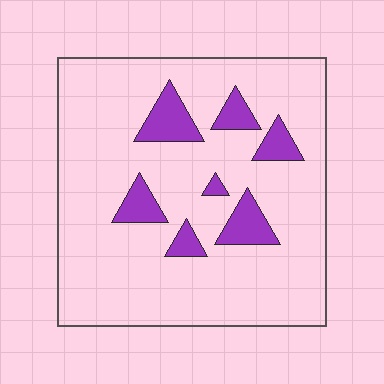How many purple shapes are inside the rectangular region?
7.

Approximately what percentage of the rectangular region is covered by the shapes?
Approximately 15%.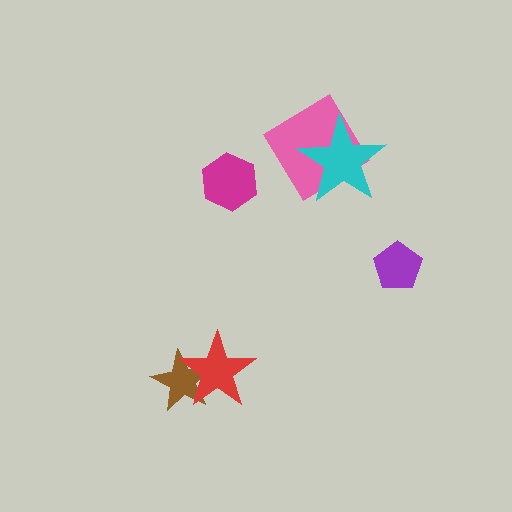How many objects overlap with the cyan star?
1 object overlaps with the cyan star.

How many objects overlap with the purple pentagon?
0 objects overlap with the purple pentagon.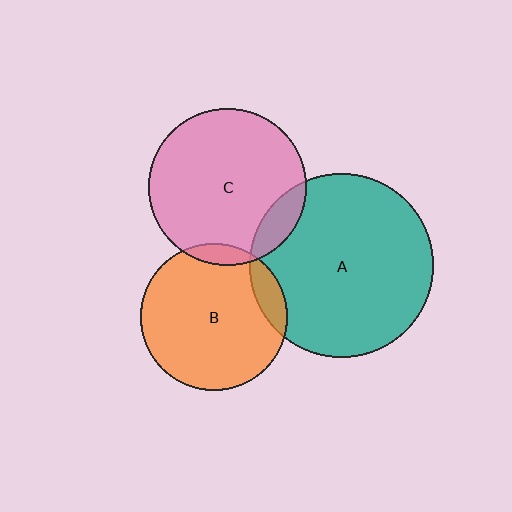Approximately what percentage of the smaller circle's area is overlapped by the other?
Approximately 10%.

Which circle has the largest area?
Circle A (teal).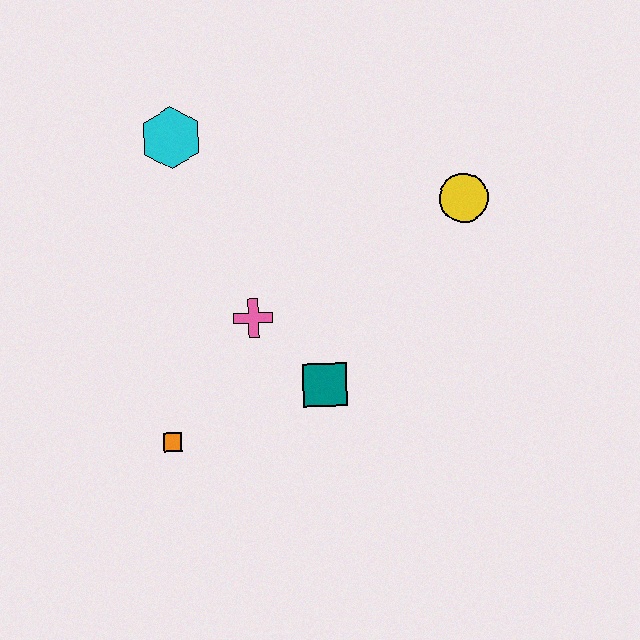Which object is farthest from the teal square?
The cyan hexagon is farthest from the teal square.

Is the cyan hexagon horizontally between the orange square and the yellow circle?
Yes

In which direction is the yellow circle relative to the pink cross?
The yellow circle is to the right of the pink cross.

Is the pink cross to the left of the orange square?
No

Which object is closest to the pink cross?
The teal square is closest to the pink cross.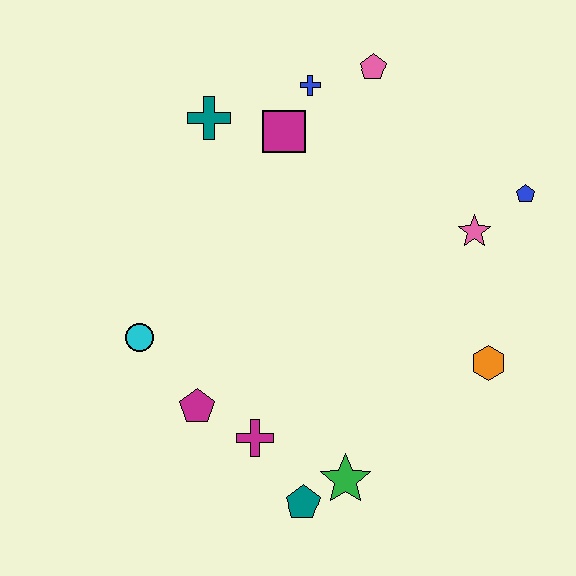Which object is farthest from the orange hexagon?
The teal cross is farthest from the orange hexagon.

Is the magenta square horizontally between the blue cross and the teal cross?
Yes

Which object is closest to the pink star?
The blue pentagon is closest to the pink star.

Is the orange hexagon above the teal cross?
No